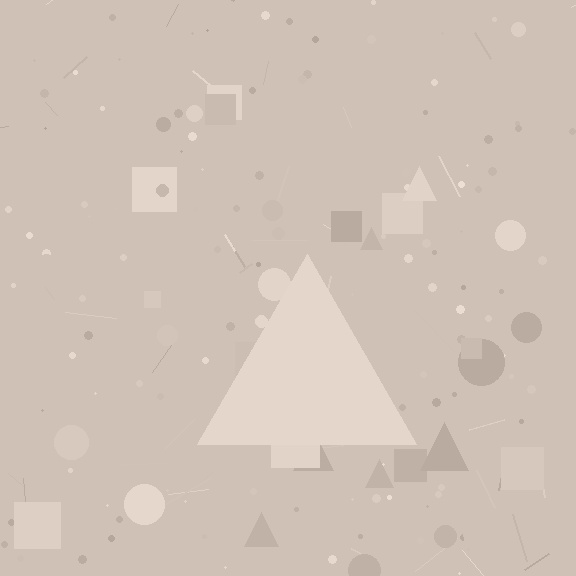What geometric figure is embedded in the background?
A triangle is embedded in the background.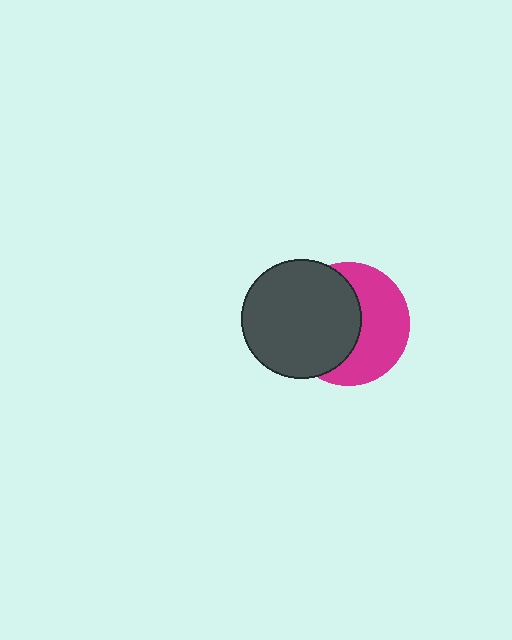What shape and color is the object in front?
The object in front is a dark gray circle.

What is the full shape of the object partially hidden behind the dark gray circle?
The partially hidden object is a magenta circle.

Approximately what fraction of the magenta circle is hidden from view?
Roughly 51% of the magenta circle is hidden behind the dark gray circle.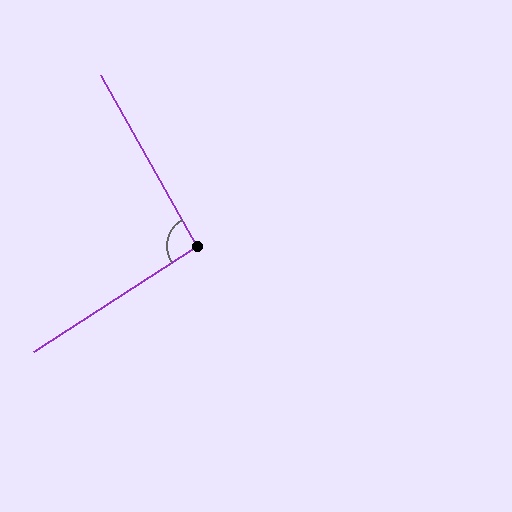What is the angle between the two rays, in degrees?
Approximately 94 degrees.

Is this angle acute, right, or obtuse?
It is approximately a right angle.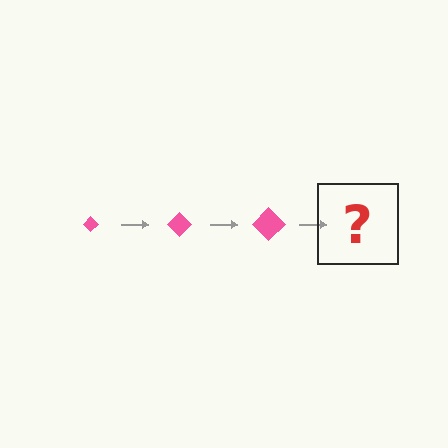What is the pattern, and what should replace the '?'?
The pattern is that the diamond gets progressively larger each step. The '?' should be a pink diamond, larger than the previous one.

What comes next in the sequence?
The next element should be a pink diamond, larger than the previous one.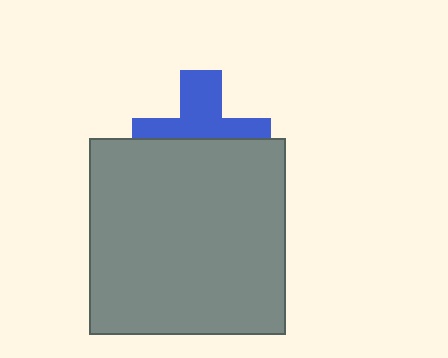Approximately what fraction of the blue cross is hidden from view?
Roughly 52% of the blue cross is hidden behind the gray square.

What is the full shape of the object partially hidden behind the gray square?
The partially hidden object is a blue cross.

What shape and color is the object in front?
The object in front is a gray square.